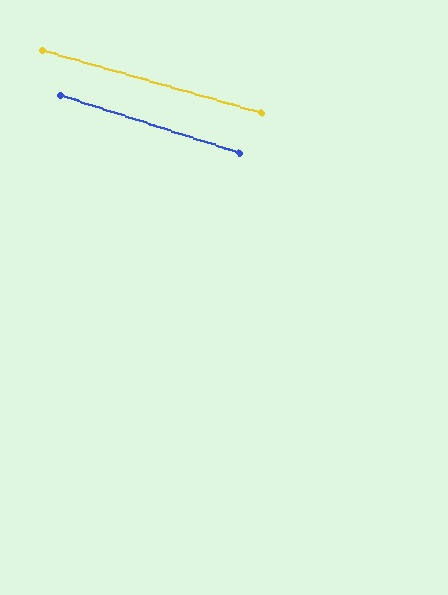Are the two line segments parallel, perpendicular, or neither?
Parallel — their directions differ by only 1.7°.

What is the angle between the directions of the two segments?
Approximately 2 degrees.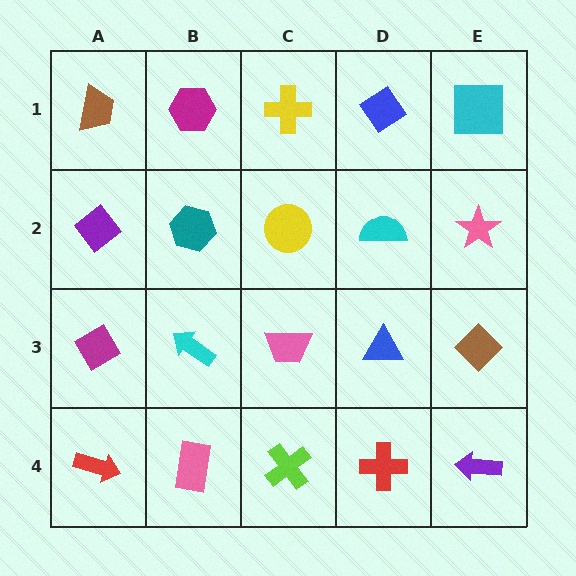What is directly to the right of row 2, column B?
A yellow circle.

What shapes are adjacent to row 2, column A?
A brown trapezoid (row 1, column A), a magenta diamond (row 3, column A), a teal hexagon (row 2, column B).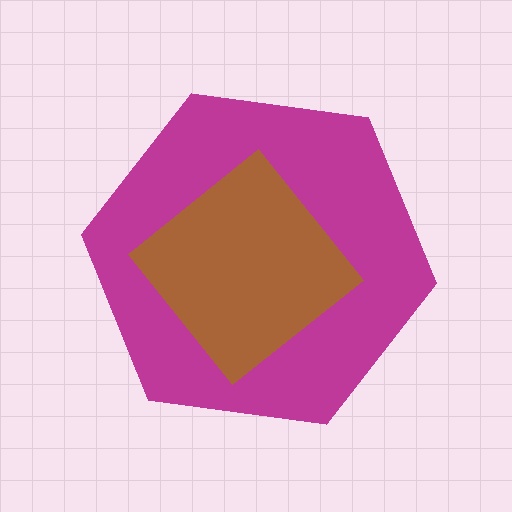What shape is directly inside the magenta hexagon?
The brown diamond.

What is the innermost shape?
The brown diamond.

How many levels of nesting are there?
2.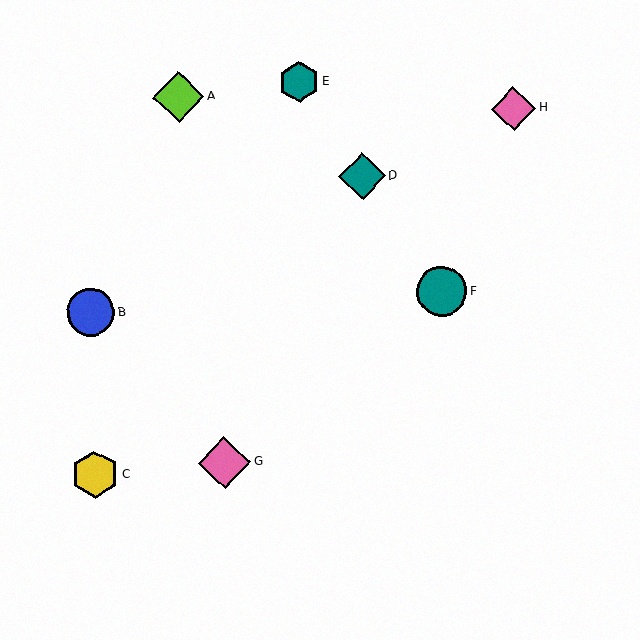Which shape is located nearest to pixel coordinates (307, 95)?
The teal hexagon (labeled E) at (299, 82) is nearest to that location.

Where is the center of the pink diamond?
The center of the pink diamond is at (225, 462).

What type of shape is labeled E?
Shape E is a teal hexagon.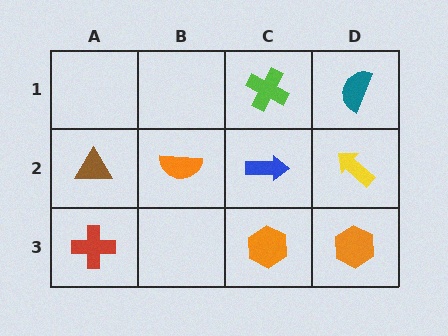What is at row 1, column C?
A lime cross.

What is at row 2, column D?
A yellow arrow.